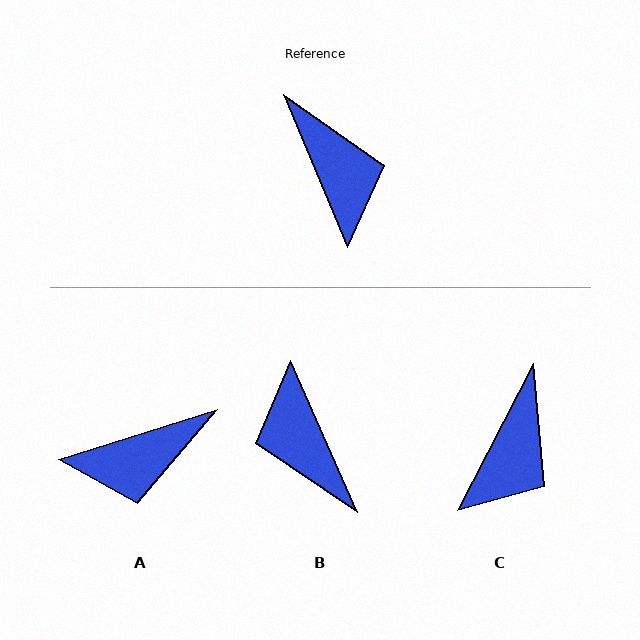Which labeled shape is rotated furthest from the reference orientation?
B, about 179 degrees away.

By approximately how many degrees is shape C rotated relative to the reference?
Approximately 50 degrees clockwise.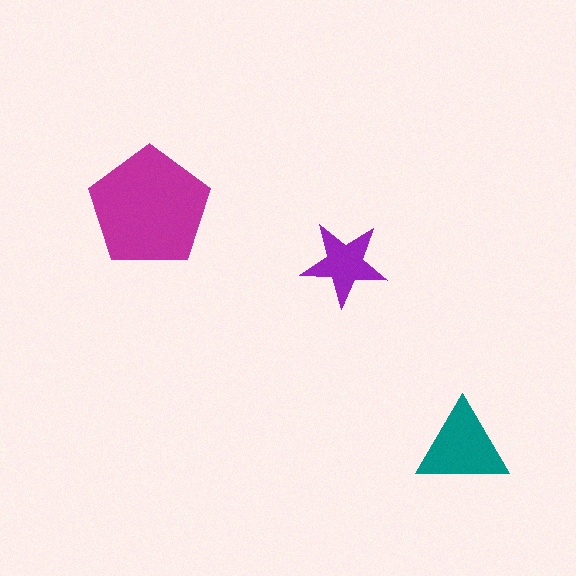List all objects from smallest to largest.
The purple star, the teal triangle, the magenta pentagon.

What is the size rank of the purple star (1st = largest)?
3rd.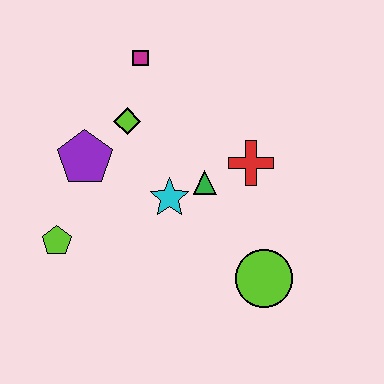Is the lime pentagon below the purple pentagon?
Yes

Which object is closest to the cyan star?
The green triangle is closest to the cyan star.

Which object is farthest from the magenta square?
The lime circle is farthest from the magenta square.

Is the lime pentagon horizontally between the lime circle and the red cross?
No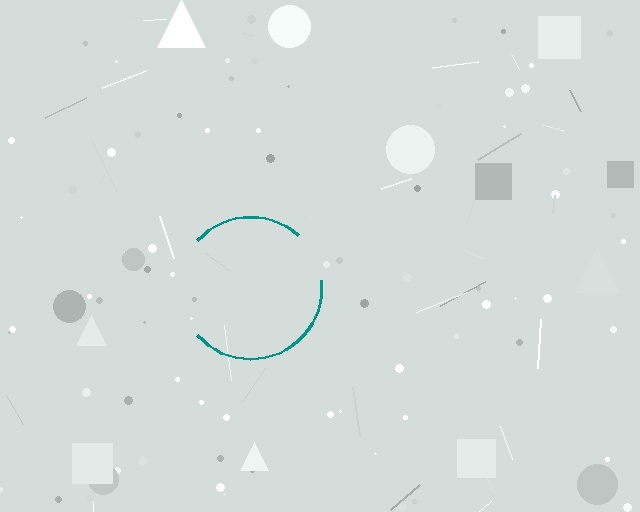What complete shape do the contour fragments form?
The contour fragments form a circle.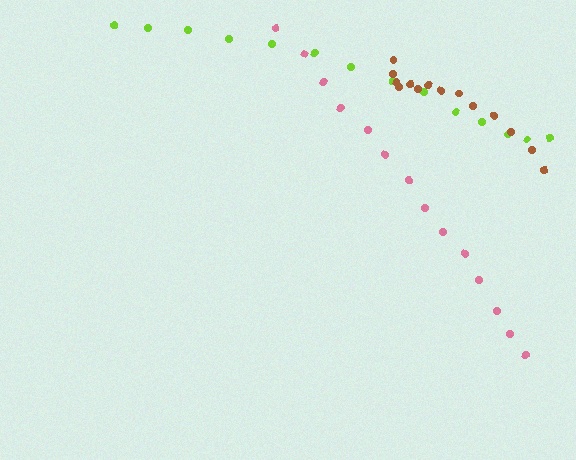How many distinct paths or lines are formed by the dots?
There are 3 distinct paths.